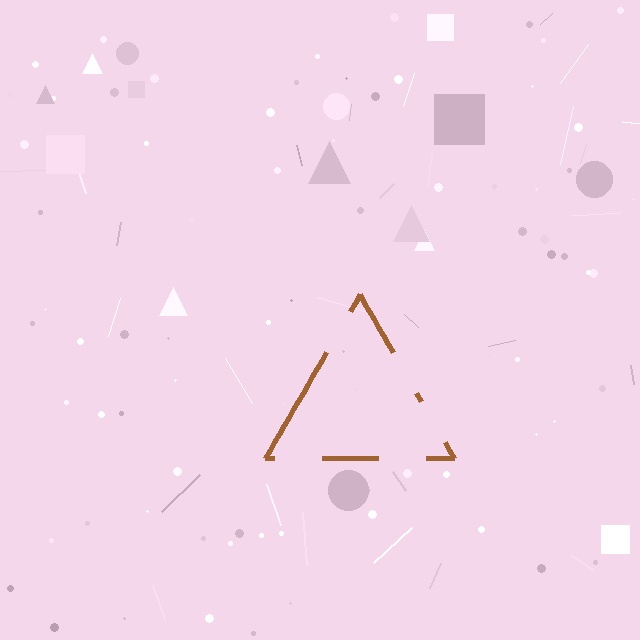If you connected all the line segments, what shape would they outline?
They would outline a triangle.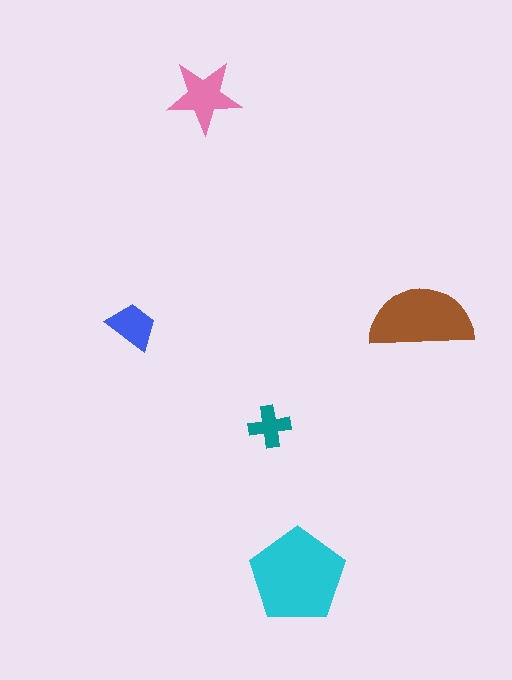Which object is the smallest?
The teal cross.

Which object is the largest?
The cyan pentagon.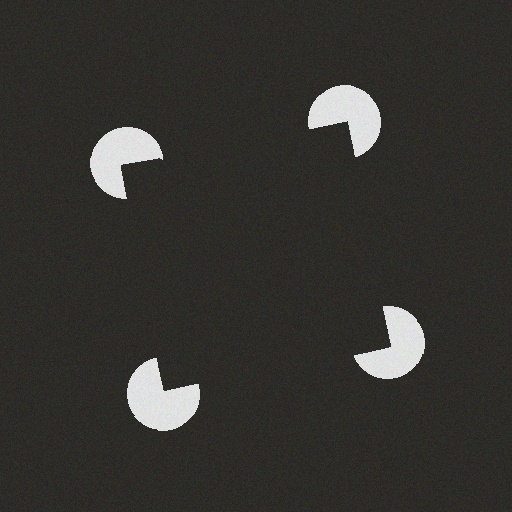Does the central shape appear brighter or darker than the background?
It typically appears slightly darker than the background, even though no actual brightness change is drawn.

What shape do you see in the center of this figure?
An illusory square — its edges are inferred from the aligned wedge cuts in the pac-man discs, not physically drawn.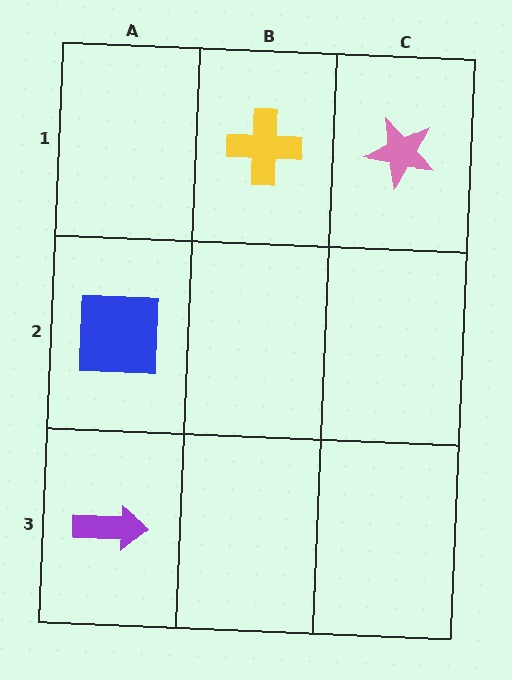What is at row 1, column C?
A pink star.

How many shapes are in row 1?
2 shapes.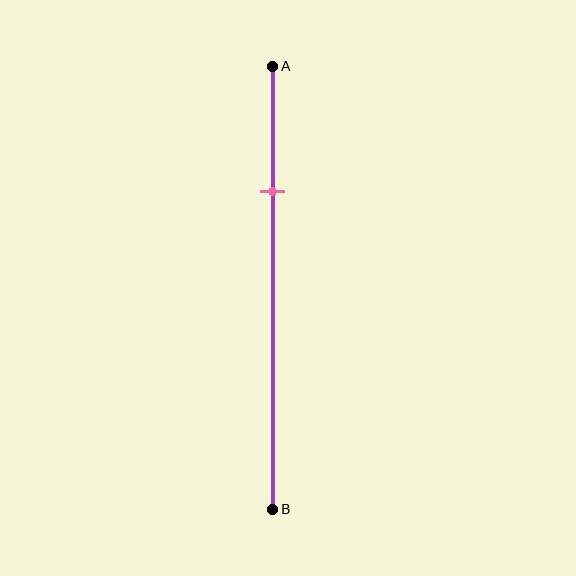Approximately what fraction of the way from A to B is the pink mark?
The pink mark is approximately 30% of the way from A to B.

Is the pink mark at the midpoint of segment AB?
No, the mark is at about 30% from A, not at the 50% midpoint.